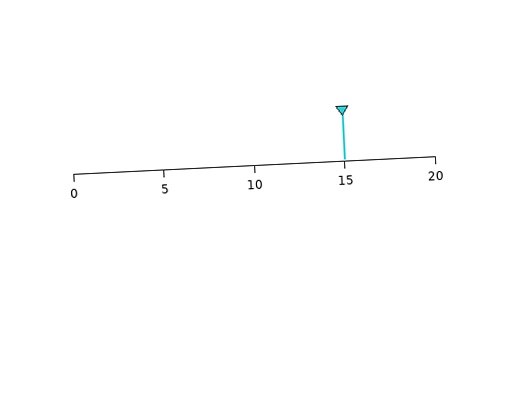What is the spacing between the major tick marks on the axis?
The major ticks are spaced 5 apart.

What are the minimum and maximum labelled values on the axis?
The axis runs from 0 to 20.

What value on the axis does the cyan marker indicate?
The marker indicates approximately 15.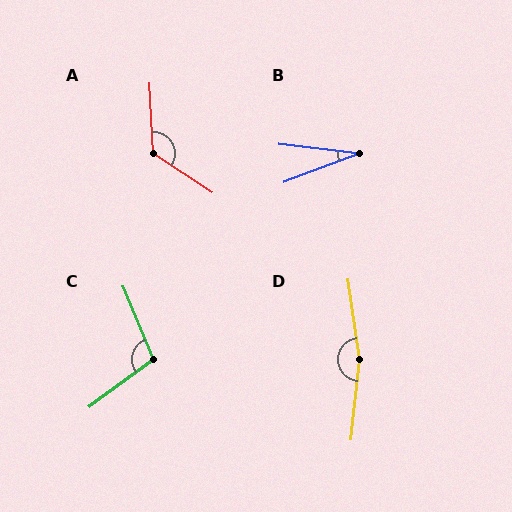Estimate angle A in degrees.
Approximately 126 degrees.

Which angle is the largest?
D, at approximately 166 degrees.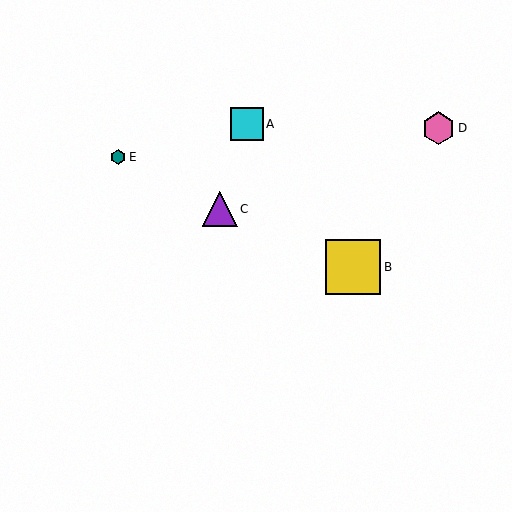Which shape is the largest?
The yellow square (labeled B) is the largest.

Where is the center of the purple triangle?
The center of the purple triangle is at (220, 209).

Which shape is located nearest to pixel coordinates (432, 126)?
The pink hexagon (labeled D) at (439, 128) is nearest to that location.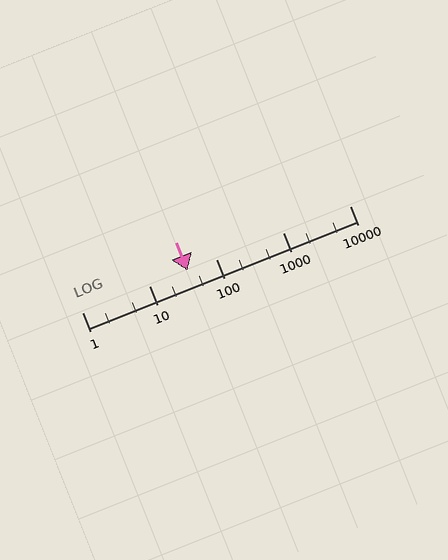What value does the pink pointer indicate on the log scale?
The pointer indicates approximately 38.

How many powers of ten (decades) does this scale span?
The scale spans 4 decades, from 1 to 10000.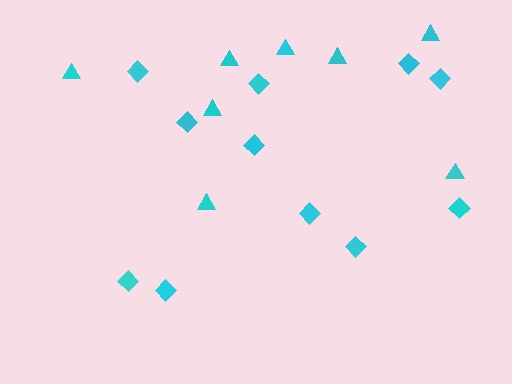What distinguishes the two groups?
There are 2 groups: one group of diamonds (11) and one group of triangles (8).